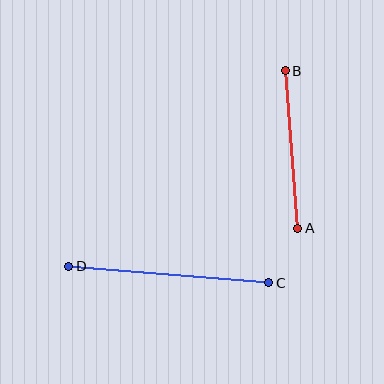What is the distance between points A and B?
The distance is approximately 158 pixels.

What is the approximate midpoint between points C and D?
The midpoint is at approximately (169, 275) pixels.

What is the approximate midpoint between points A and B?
The midpoint is at approximately (291, 149) pixels.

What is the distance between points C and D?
The distance is approximately 201 pixels.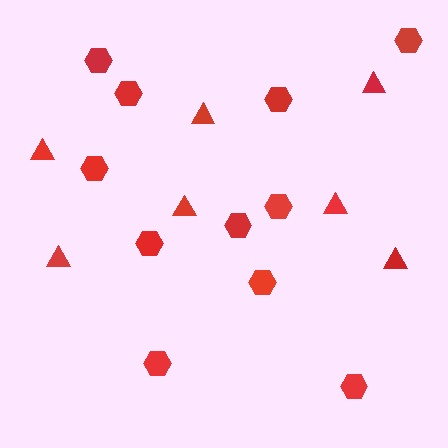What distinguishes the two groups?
There are 2 groups: one group of triangles (7) and one group of hexagons (11).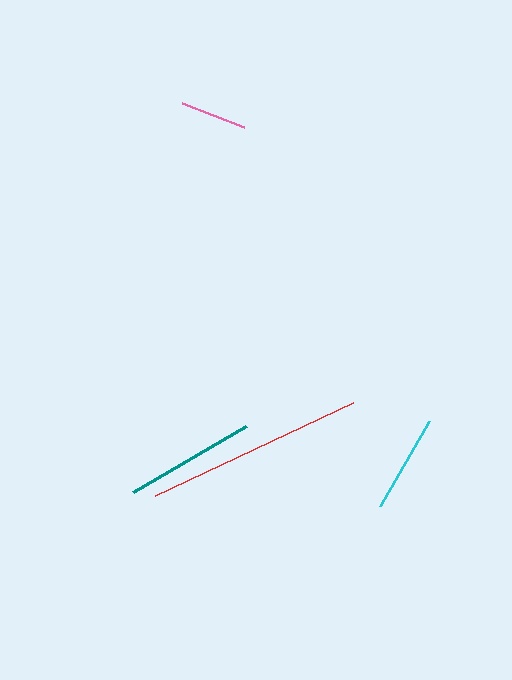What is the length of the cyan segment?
The cyan segment is approximately 98 pixels long.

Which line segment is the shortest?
The pink line is the shortest at approximately 67 pixels.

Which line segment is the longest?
The red line is the longest at approximately 218 pixels.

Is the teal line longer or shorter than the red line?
The red line is longer than the teal line.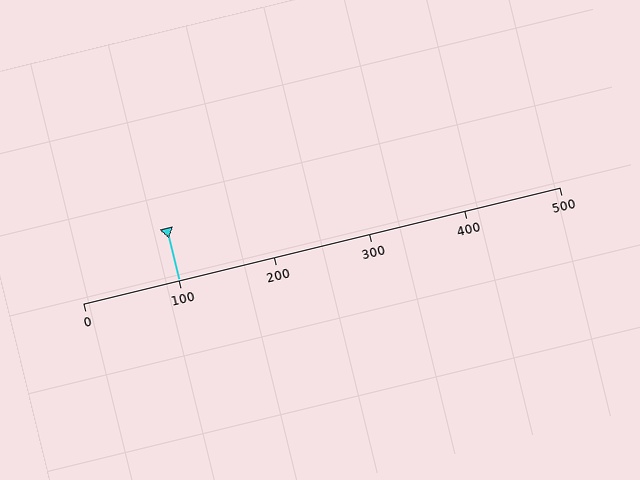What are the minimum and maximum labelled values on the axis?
The axis runs from 0 to 500.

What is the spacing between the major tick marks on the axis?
The major ticks are spaced 100 apart.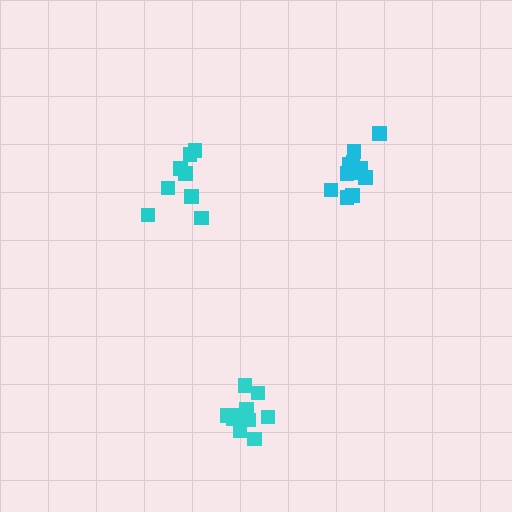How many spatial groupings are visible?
There are 3 spatial groupings.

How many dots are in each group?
Group 1: 8 dots, Group 2: 10 dots, Group 3: 11 dots (29 total).